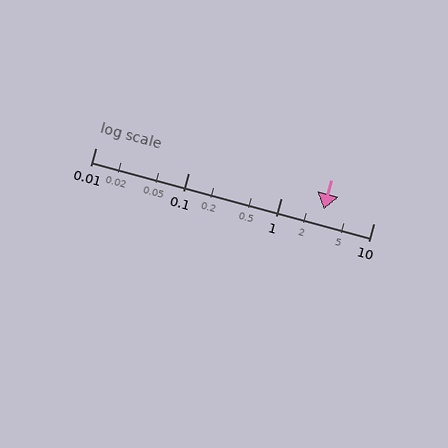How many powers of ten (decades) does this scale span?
The scale spans 3 decades, from 0.01 to 10.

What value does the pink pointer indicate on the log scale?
The pointer indicates approximately 2.9.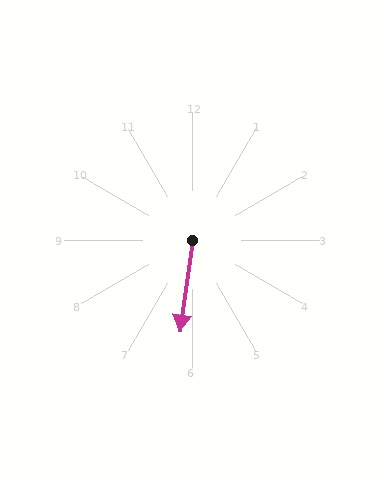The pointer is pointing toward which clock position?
Roughly 6 o'clock.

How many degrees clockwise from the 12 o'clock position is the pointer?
Approximately 188 degrees.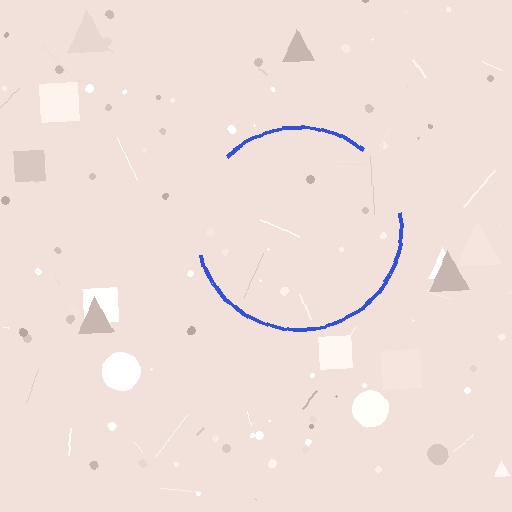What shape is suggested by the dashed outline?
The dashed outline suggests a circle.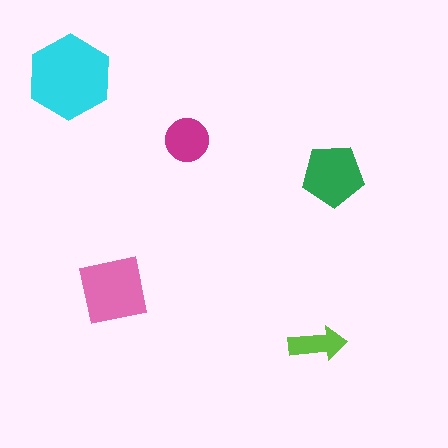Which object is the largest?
The cyan hexagon.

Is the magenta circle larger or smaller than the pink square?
Smaller.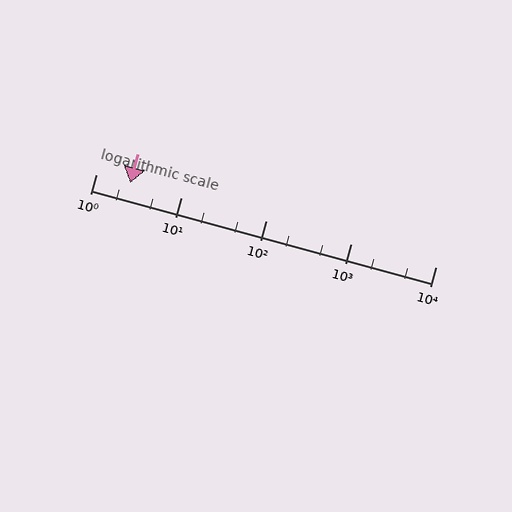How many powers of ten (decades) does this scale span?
The scale spans 4 decades, from 1 to 10000.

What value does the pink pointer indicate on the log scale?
The pointer indicates approximately 2.5.